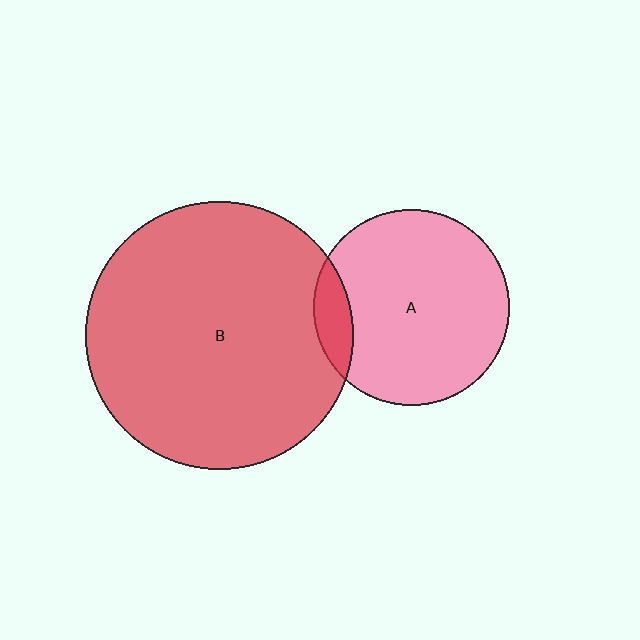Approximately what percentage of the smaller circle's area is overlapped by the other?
Approximately 10%.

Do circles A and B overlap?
Yes.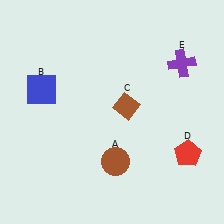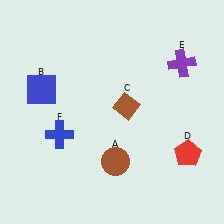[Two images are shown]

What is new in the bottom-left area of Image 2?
A blue cross (F) was added in the bottom-left area of Image 2.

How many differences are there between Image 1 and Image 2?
There is 1 difference between the two images.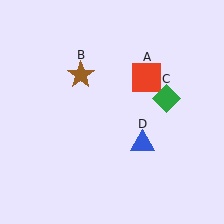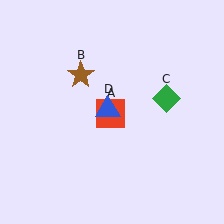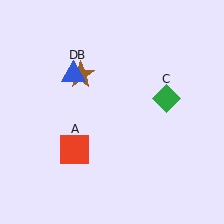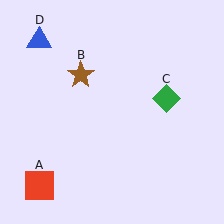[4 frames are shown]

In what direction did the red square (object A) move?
The red square (object A) moved down and to the left.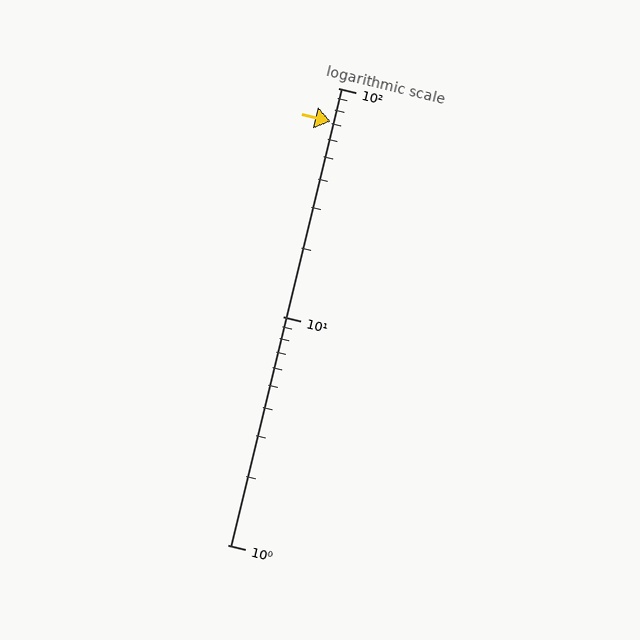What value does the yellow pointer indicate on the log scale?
The pointer indicates approximately 71.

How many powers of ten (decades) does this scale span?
The scale spans 2 decades, from 1 to 100.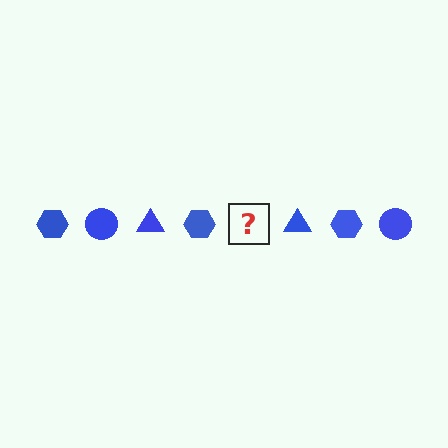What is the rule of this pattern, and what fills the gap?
The rule is that the pattern cycles through hexagon, circle, triangle shapes in blue. The gap should be filled with a blue circle.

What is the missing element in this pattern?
The missing element is a blue circle.